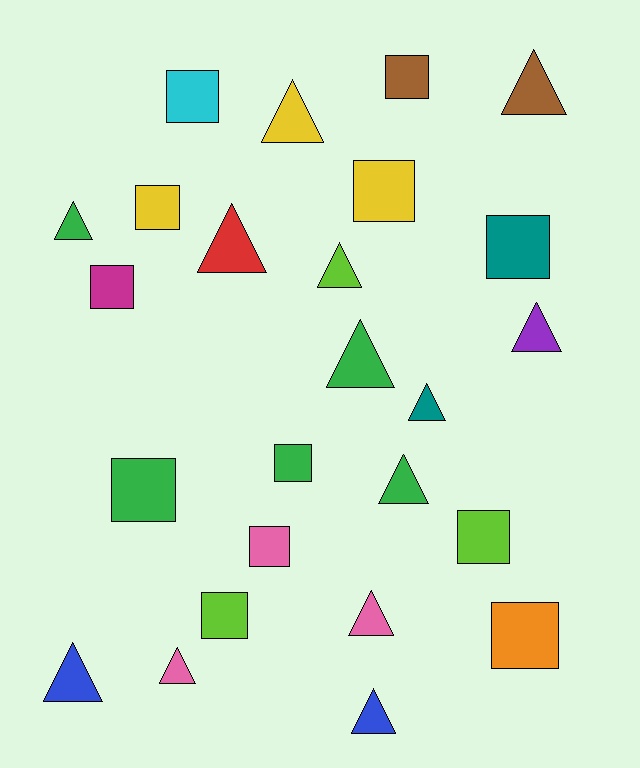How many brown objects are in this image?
There are 2 brown objects.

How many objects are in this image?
There are 25 objects.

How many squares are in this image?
There are 12 squares.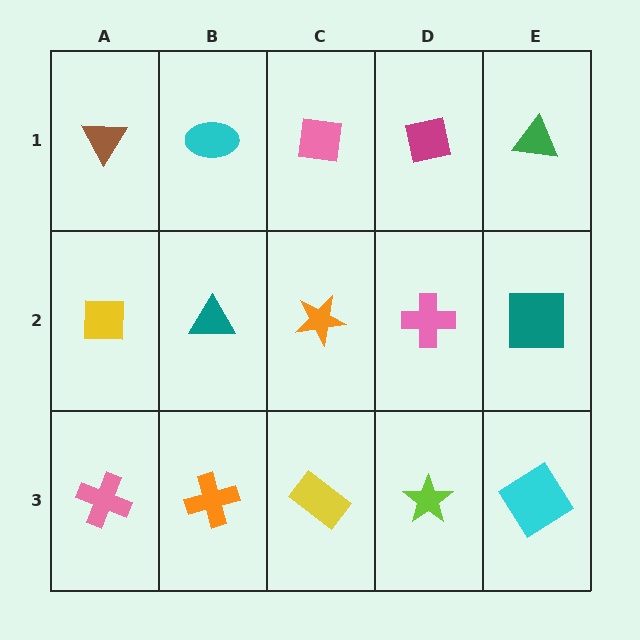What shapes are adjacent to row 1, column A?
A yellow square (row 2, column A), a cyan ellipse (row 1, column B).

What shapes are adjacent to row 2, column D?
A magenta square (row 1, column D), a lime star (row 3, column D), an orange star (row 2, column C), a teal square (row 2, column E).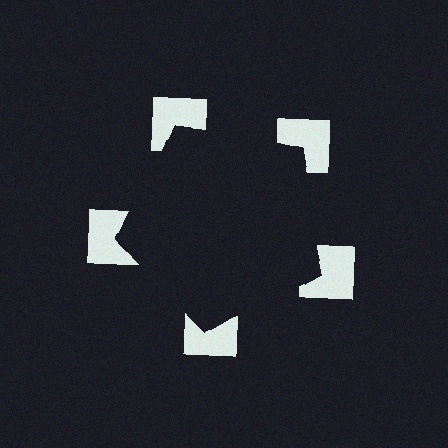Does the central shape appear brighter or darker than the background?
It typically appears slightly darker than the background, even though no actual brightness change is drawn.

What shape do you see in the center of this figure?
An illusory pentagon — its edges are inferred from the aligned wedge cuts in the notched squares, not physically drawn.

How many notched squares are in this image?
There are 5 — one at each vertex of the illusory pentagon.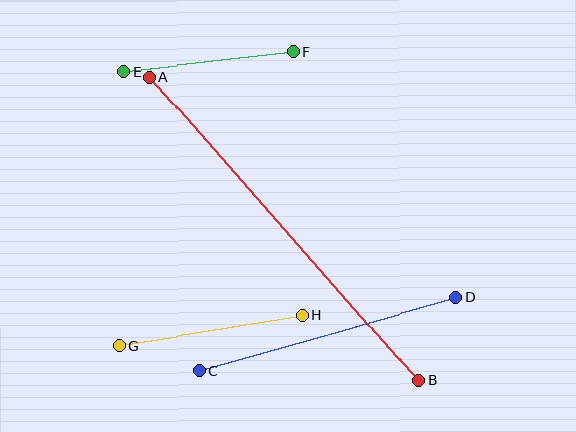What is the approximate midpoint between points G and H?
The midpoint is at approximately (211, 330) pixels.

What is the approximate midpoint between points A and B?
The midpoint is at approximately (284, 229) pixels.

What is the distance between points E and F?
The distance is approximately 171 pixels.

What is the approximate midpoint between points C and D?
The midpoint is at approximately (327, 334) pixels.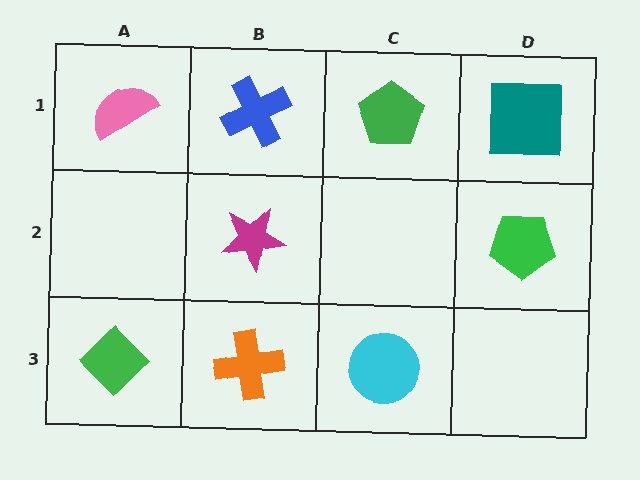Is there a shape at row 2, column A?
No, that cell is empty.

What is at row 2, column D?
A green pentagon.